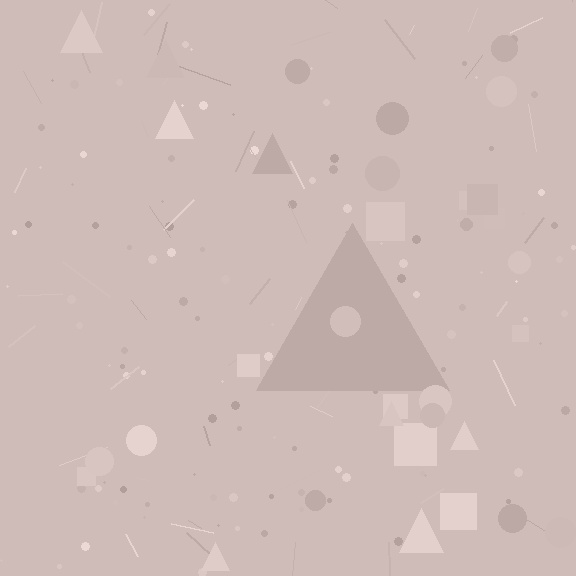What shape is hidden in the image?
A triangle is hidden in the image.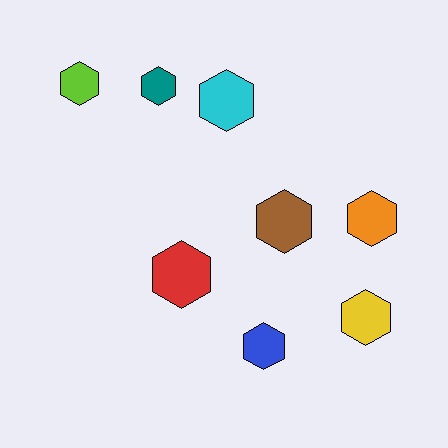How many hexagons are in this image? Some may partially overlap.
There are 8 hexagons.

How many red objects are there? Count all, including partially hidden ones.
There is 1 red object.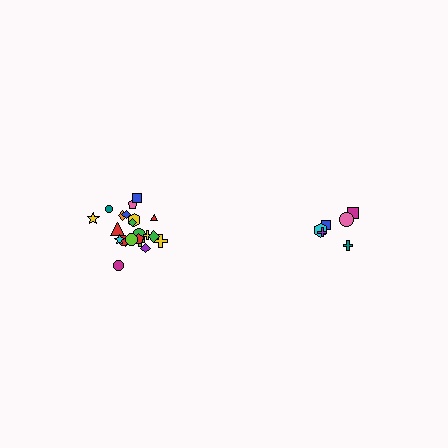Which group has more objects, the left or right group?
The left group.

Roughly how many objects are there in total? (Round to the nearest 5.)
Roughly 30 objects in total.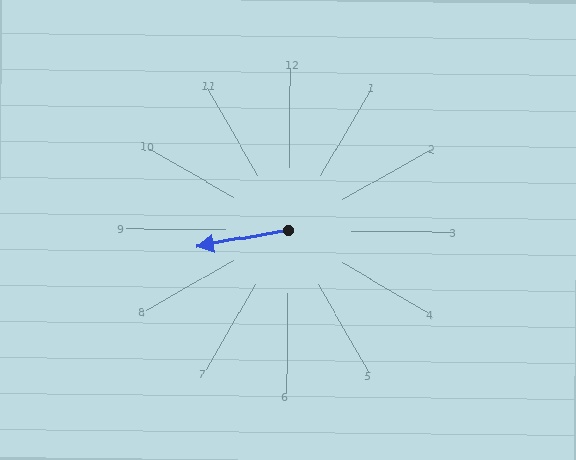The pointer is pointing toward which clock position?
Roughly 9 o'clock.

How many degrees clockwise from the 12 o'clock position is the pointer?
Approximately 259 degrees.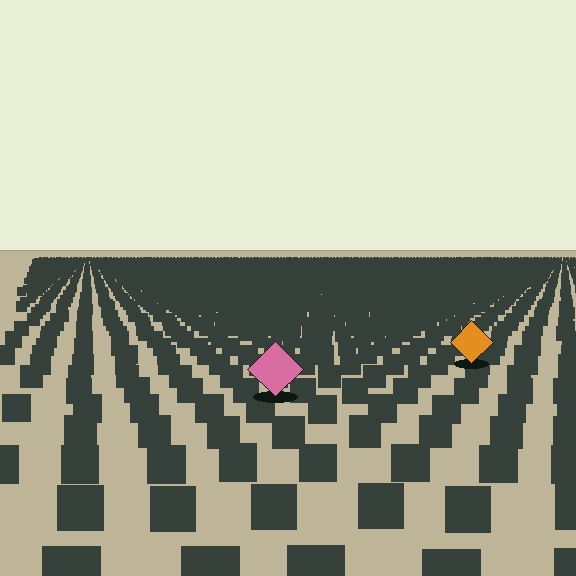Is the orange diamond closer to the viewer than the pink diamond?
No. The pink diamond is closer — you can tell from the texture gradient: the ground texture is coarser near it.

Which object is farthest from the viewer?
The orange diamond is farthest from the viewer. It appears smaller and the ground texture around it is denser.